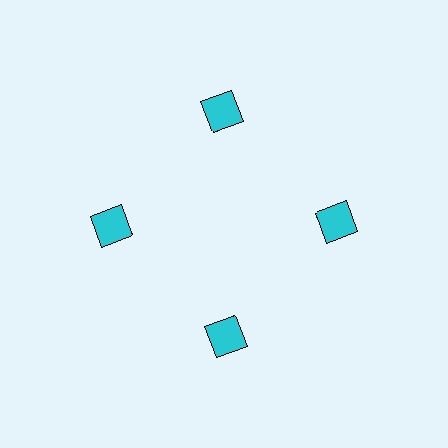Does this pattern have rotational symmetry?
Yes, this pattern has 4-fold rotational symmetry. It looks the same after rotating 90 degrees around the center.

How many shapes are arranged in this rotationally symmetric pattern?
There are 4 shapes, arranged in 4 groups of 1.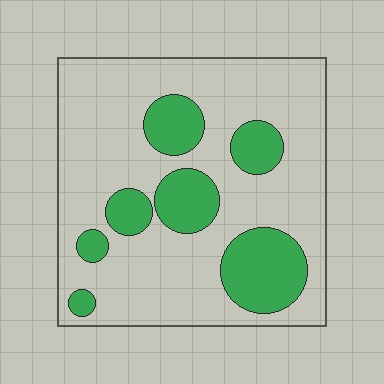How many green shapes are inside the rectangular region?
7.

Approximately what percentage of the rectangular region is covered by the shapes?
Approximately 25%.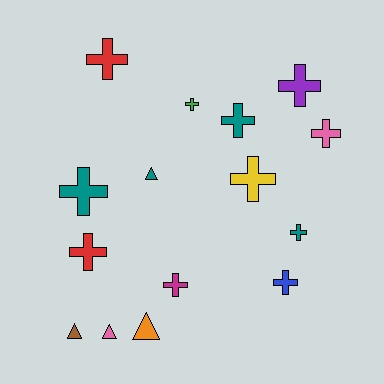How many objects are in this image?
There are 15 objects.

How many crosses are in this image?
There are 11 crosses.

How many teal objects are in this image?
There are 4 teal objects.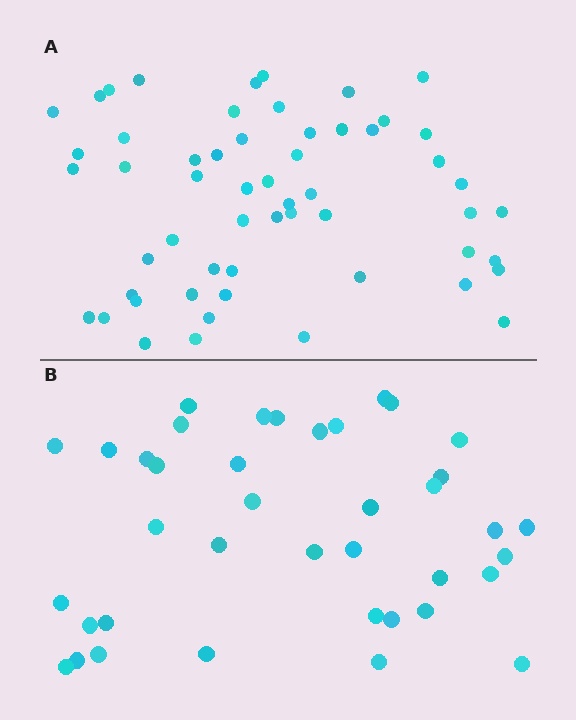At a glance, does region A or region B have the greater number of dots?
Region A (the top region) has more dots.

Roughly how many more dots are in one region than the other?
Region A has approximately 15 more dots than region B.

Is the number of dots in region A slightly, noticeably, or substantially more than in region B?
Region A has noticeably more, but not dramatically so. The ratio is roughly 1.4 to 1.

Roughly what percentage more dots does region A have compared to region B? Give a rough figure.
About 45% more.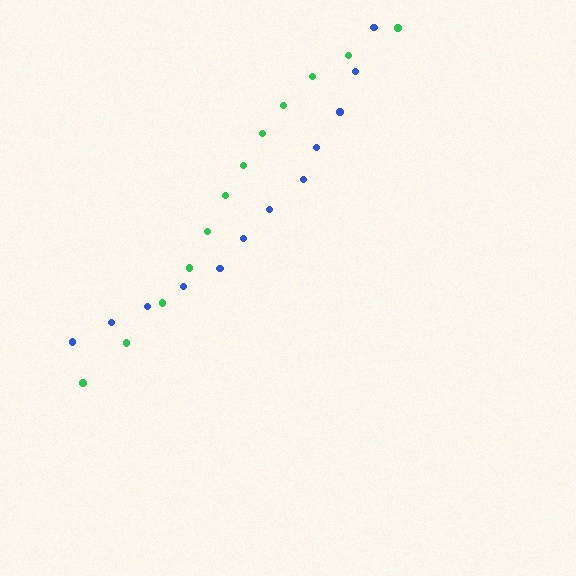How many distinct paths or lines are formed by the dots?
There are 2 distinct paths.